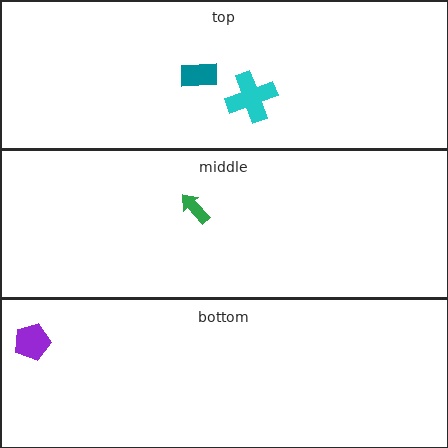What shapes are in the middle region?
The green arrow.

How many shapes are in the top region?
2.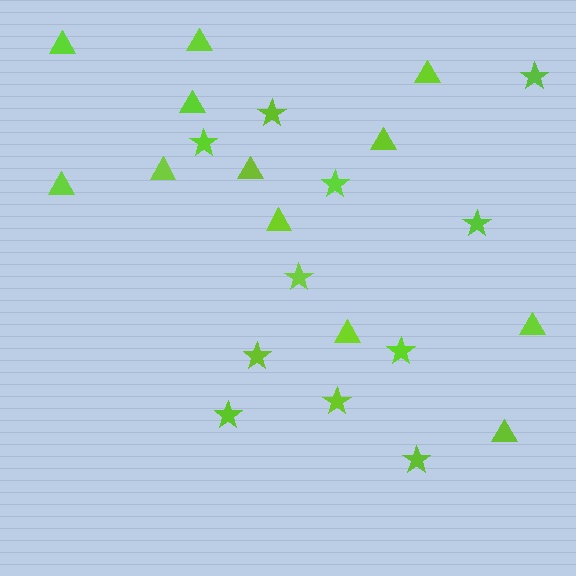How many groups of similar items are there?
There are 2 groups: one group of stars (11) and one group of triangles (12).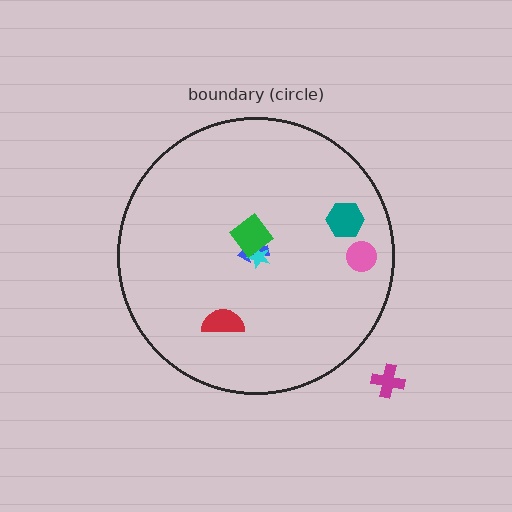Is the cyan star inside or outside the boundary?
Inside.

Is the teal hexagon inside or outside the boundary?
Inside.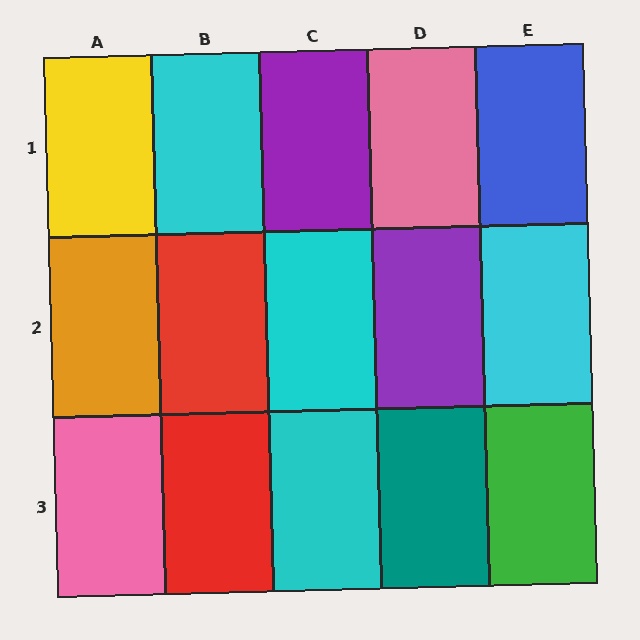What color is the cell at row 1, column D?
Pink.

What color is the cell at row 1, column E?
Blue.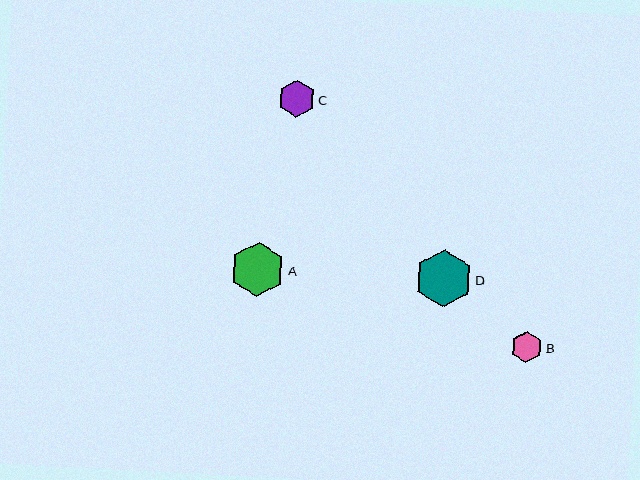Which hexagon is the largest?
Hexagon D is the largest with a size of approximately 57 pixels.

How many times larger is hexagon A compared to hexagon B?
Hexagon A is approximately 1.7 times the size of hexagon B.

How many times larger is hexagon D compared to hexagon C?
Hexagon D is approximately 1.6 times the size of hexagon C.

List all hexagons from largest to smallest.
From largest to smallest: D, A, C, B.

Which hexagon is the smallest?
Hexagon B is the smallest with a size of approximately 31 pixels.